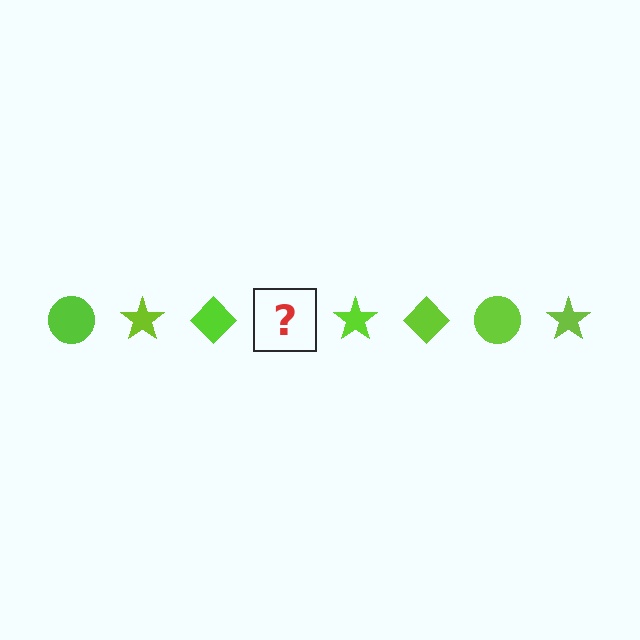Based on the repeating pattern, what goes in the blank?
The blank should be a lime circle.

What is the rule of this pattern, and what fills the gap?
The rule is that the pattern cycles through circle, star, diamond shapes in lime. The gap should be filled with a lime circle.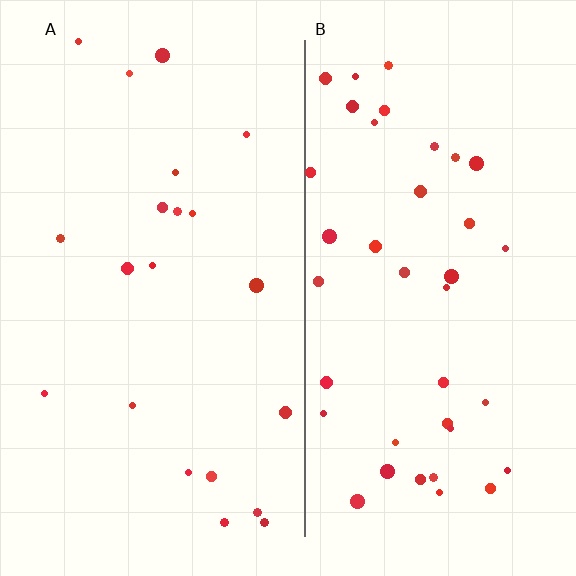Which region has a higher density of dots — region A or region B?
B (the right).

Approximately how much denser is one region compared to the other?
Approximately 1.9× — region B over region A.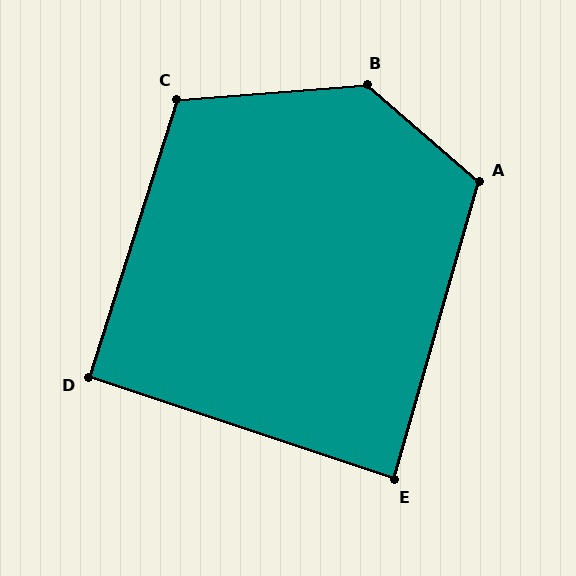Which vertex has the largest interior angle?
B, at approximately 134 degrees.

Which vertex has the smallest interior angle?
E, at approximately 87 degrees.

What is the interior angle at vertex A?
Approximately 115 degrees (obtuse).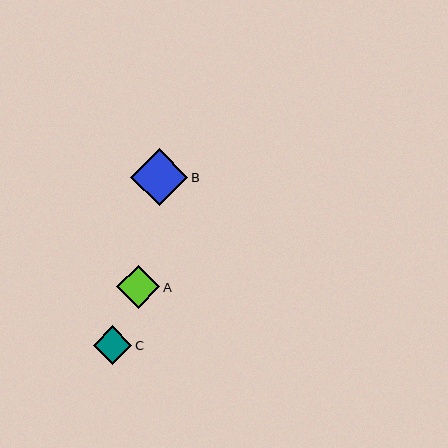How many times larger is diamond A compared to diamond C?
Diamond A is approximately 1.1 times the size of diamond C.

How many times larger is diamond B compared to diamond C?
Diamond B is approximately 1.5 times the size of diamond C.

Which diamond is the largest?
Diamond B is the largest with a size of approximately 57 pixels.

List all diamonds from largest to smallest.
From largest to smallest: B, A, C.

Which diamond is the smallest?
Diamond C is the smallest with a size of approximately 39 pixels.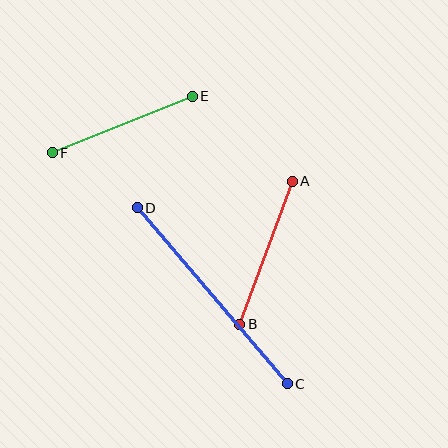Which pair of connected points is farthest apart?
Points C and D are farthest apart.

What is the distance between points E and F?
The distance is approximately 151 pixels.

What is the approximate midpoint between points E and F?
The midpoint is at approximately (122, 125) pixels.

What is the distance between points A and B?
The distance is approximately 152 pixels.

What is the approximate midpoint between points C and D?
The midpoint is at approximately (212, 296) pixels.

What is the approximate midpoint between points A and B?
The midpoint is at approximately (266, 253) pixels.